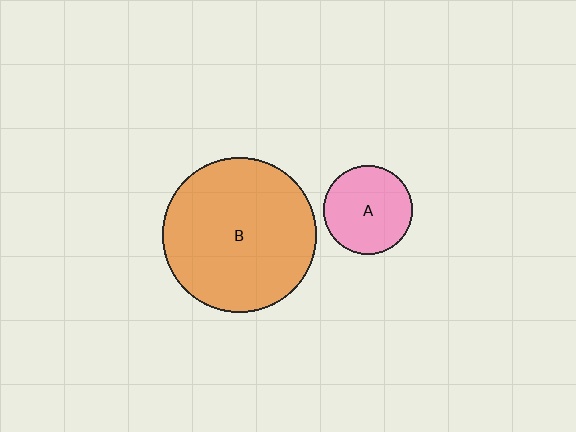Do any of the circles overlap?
No, none of the circles overlap.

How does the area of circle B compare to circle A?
Approximately 3.0 times.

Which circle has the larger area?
Circle B (orange).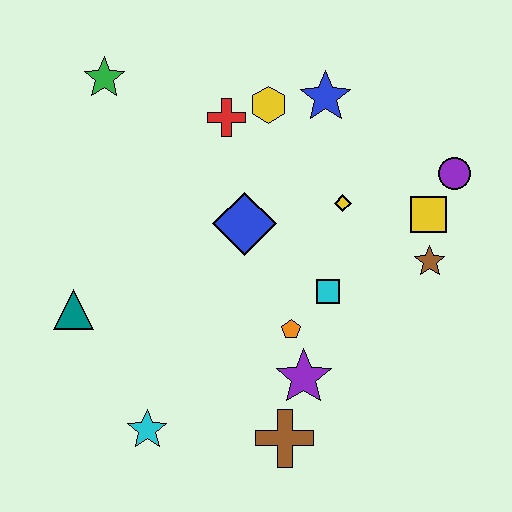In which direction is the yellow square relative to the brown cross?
The yellow square is above the brown cross.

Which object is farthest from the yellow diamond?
The cyan star is farthest from the yellow diamond.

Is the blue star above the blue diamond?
Yes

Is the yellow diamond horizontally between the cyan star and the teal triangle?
No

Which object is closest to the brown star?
The yellow square is closest to the brown star.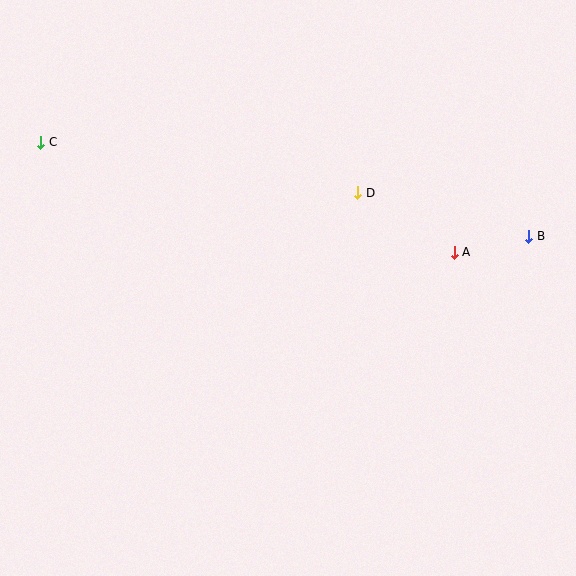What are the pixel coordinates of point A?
Point A is at (454, 252).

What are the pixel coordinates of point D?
Point D is at (358, 193).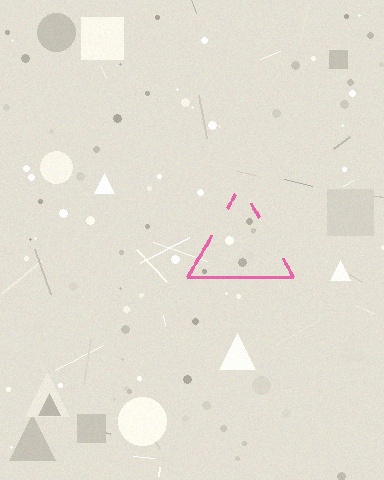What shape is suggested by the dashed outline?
The dashed outline suggests a triangle.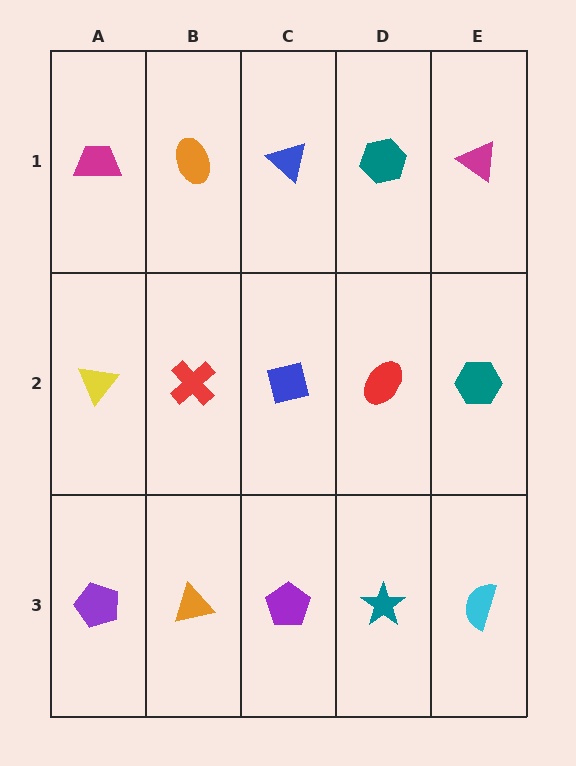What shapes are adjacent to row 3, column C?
A blue square (row 2, column C), an orange triangle (row 3, column B), a teal star (row 3, column D).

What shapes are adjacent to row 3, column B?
A red cross (row 2, column B), a purple pentagon (row 3, column A), a purple pentagon (row 3, column C).